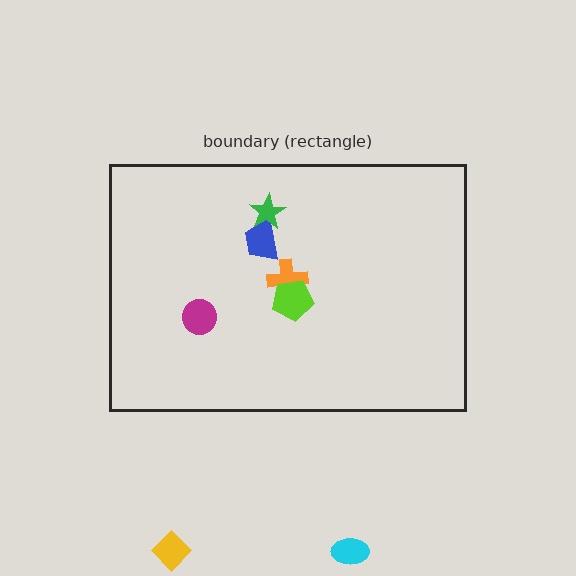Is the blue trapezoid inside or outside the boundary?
Inside.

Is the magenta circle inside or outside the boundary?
Inside.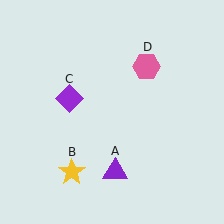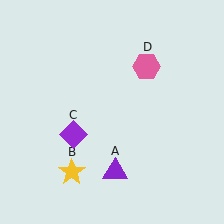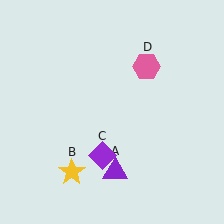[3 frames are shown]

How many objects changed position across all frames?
1 object changed position: purple diamond (object C).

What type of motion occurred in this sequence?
The purple diamond (object C) rotated counterclockwise around the center of the scene.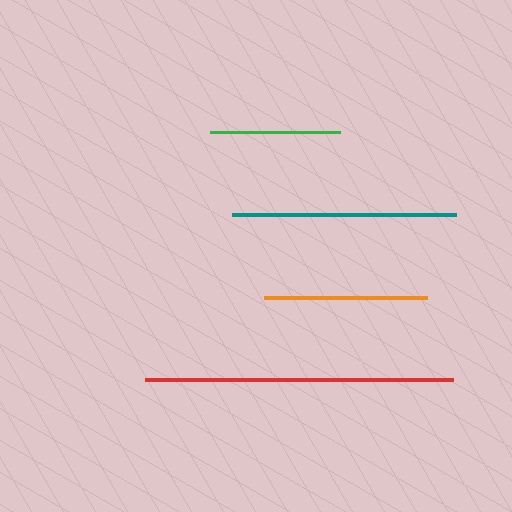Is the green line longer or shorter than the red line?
The red line is longer than the green line.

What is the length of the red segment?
The red segment is approximately 307 pixels long.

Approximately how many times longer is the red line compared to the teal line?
The red line is approximately 1.4 times the length of the teal line.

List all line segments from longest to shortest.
From longest to shortest: red, teal, orange, green.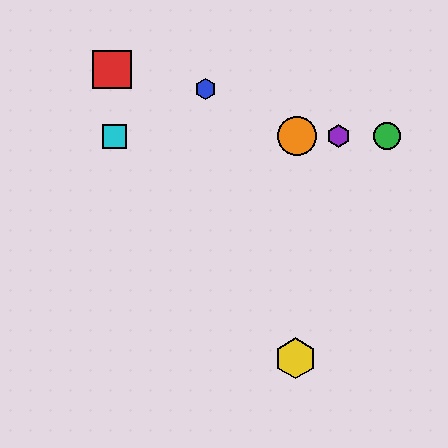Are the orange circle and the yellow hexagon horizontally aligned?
No, the orange circle is at y≈136 and the yellow hexagon is at y≈358.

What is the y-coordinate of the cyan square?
The cyan square is at y≈136.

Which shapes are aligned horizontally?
The green circle, the purple hexagon, the orange circle, the cyan square are aligned horizontally.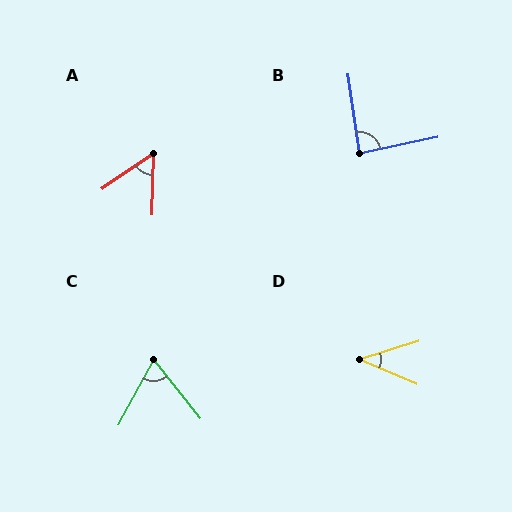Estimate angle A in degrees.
Approximately 54 degrees.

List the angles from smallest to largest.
D (41°), A (54°), C (67°), B (86°).